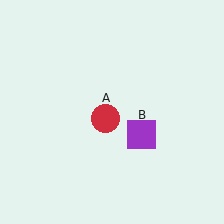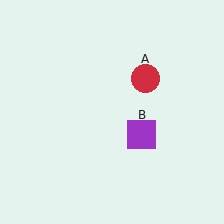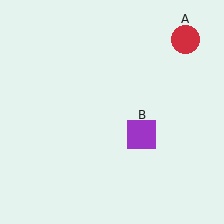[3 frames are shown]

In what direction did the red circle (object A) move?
The red circle (object A) moved up and to the right.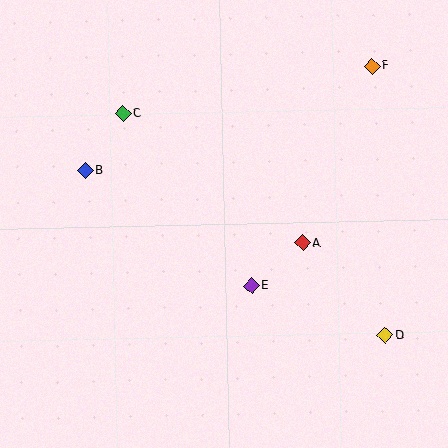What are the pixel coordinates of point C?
Point C is at (123, 114).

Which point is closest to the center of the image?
Point E at (252, 286) is closest to the center.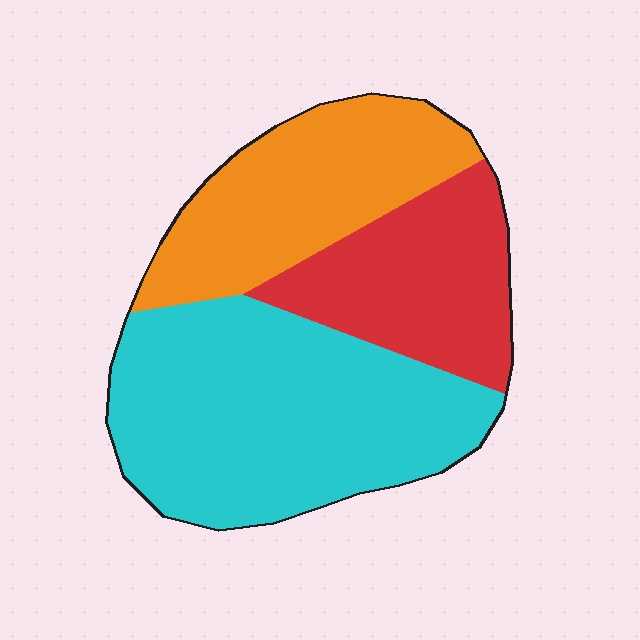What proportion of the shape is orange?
Orange covers 28% of the shape.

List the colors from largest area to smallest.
From largest to smallest: cyan, orange, red.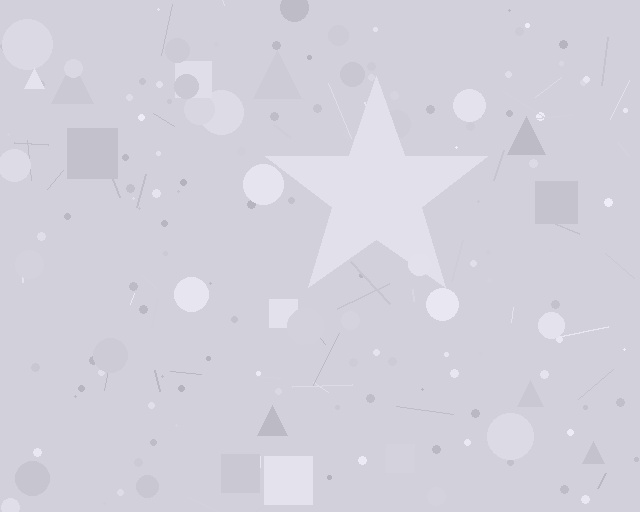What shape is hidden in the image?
A star is hidden in the image.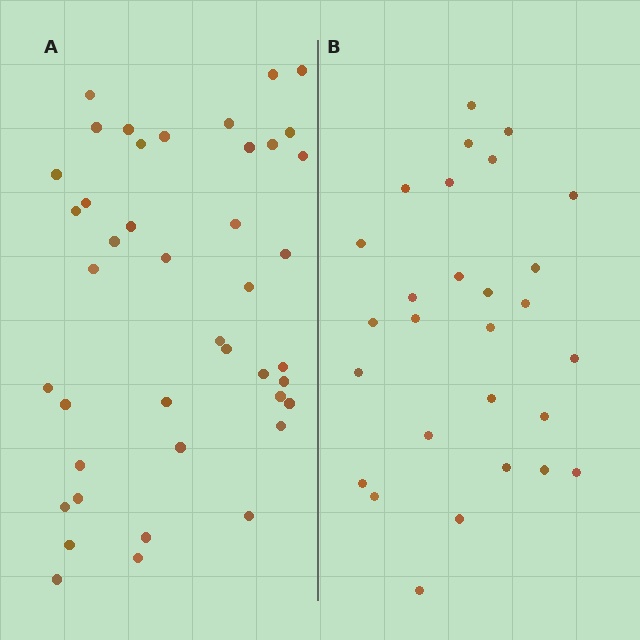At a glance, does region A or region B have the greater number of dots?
Region A (the left region) has more dots.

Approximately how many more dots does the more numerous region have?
Region A has approximately 15 more dots than region B.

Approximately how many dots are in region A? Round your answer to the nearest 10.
About 40 dots. (The exact count is 42, which rounds to 40.)